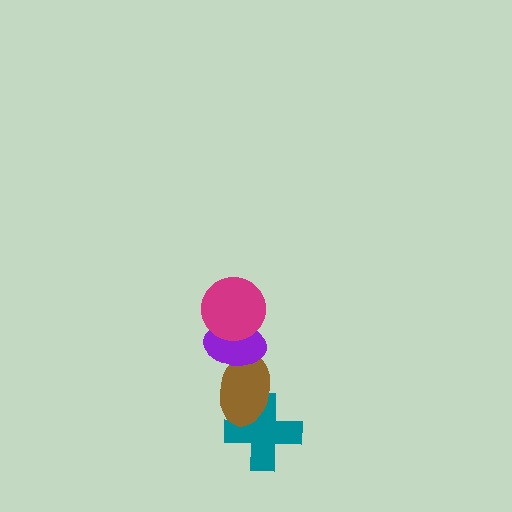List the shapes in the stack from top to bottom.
From top to bottom: the magenta circle, the purple ellipse, the brown ellipse, the teal cross.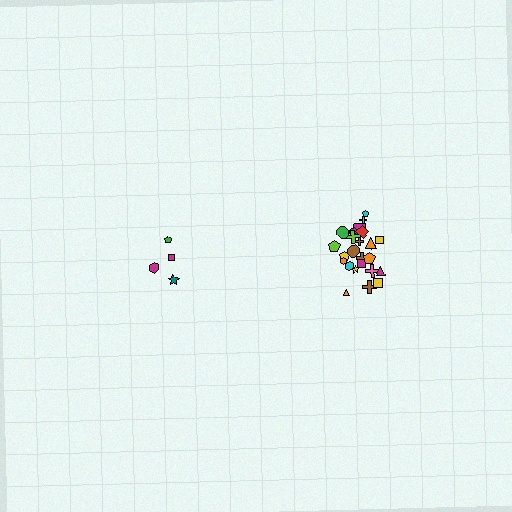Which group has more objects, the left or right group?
The right group.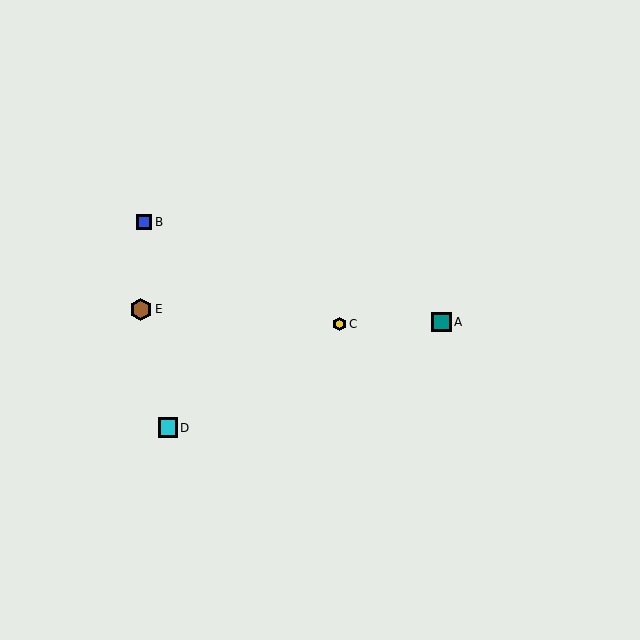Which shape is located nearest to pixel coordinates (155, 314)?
The brown hexagon (labeled E) at (141, 309) is nearest to that location.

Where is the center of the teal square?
The center of the teal square is at (442, 322).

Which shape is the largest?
The brown hexagon (labeled E) is the largest.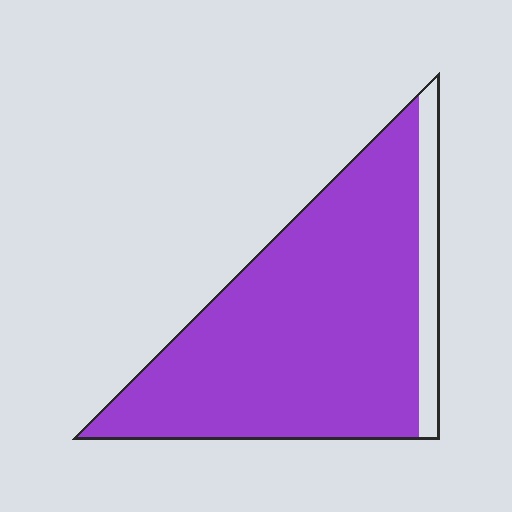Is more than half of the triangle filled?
Yes.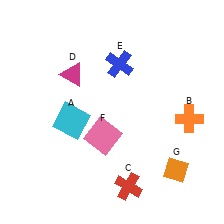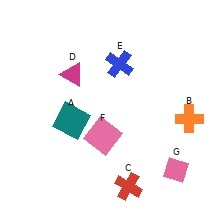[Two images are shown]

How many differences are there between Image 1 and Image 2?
There are 2 differences between the two images.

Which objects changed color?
A changed from cyan to teal. G changed from orange to pink.